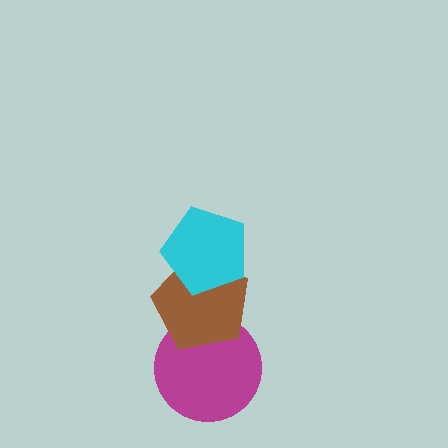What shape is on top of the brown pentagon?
The cyan pentagon is on top of the brown pentagon.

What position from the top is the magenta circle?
The magenta circle is 3rd from the top.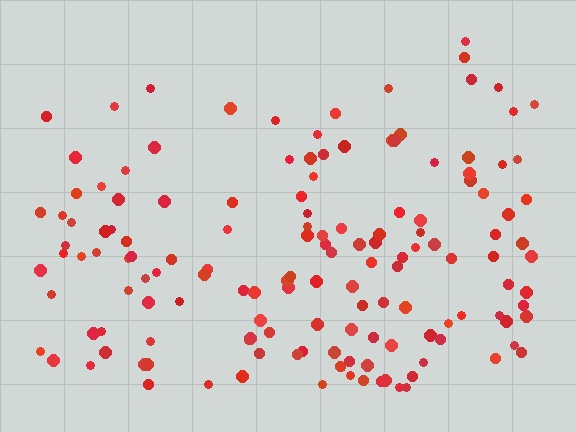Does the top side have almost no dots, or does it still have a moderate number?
Still a moderate number, just noticeably fewer than the bottom.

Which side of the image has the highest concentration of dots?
The bottom.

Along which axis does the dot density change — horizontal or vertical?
Vertical.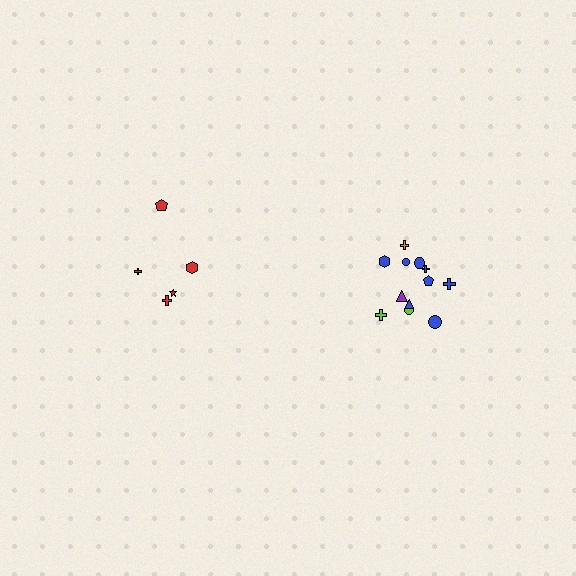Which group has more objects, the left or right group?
The right group.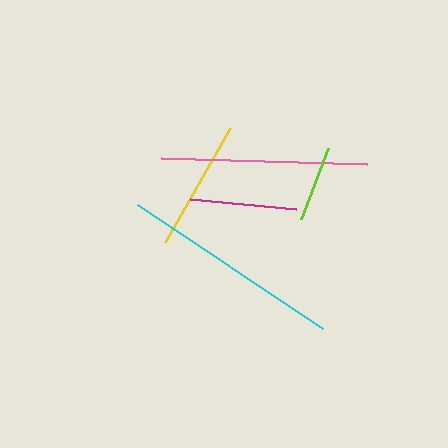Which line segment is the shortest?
The lime line is the shortest at approximately 75 pixels.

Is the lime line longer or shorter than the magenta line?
The magenta line is longer than the lime line.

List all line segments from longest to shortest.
From longest to shortest: cyan, pink, yellow, magenta, lime.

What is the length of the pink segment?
The pink segment is approximately 206 pixels long.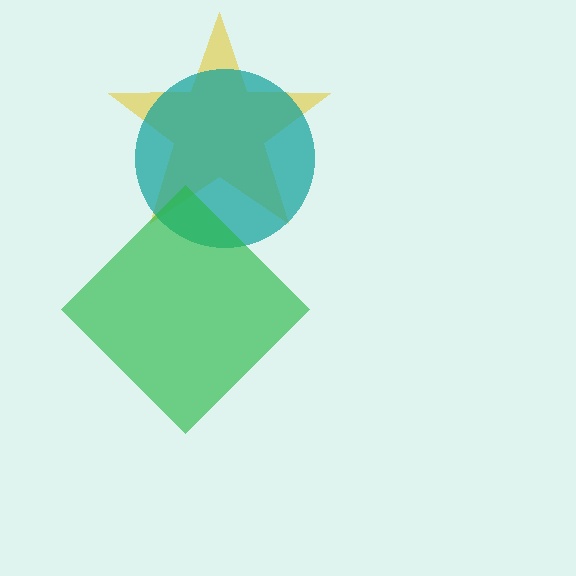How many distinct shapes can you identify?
There are 3 distinct shapes: a yellow star, a teal circle, a green diamond.